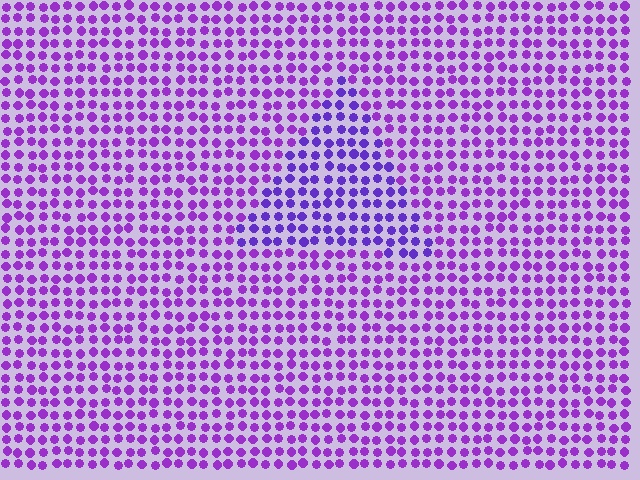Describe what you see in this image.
The image is filled with small purple elements in a uniform arrangement. A triangle-shaped region is visible where the elements are tinted to a slightly different hue, forming a subtle color boundary.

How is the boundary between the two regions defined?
The boundary is defined purely by a slight shift in hue (about 22 degrees). Spacing, size, and orientation are identical on both sides.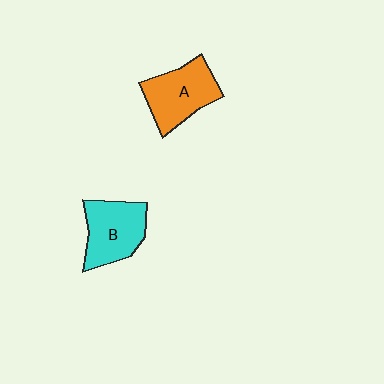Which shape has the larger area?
Shape A (orange).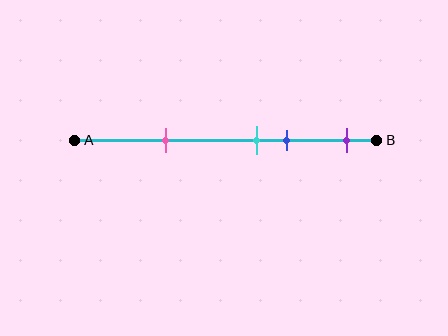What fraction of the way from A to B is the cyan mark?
The cyan mark is approximately 60% (0.6) of the way from A to B.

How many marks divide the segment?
There are 4 marks dividing the segment.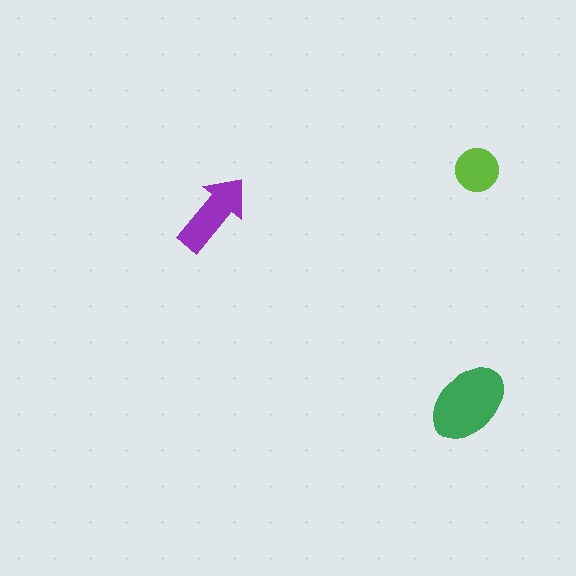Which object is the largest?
The green ellipse.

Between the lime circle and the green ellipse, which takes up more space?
The green ellipse.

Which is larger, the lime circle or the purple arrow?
The purple arrow.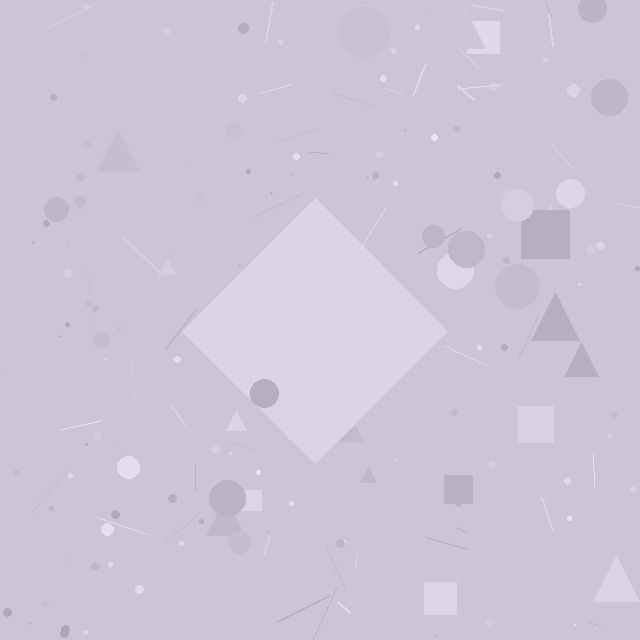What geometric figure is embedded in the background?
A diamond is embedded in the background.